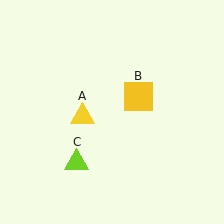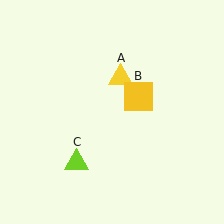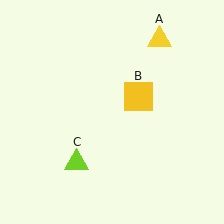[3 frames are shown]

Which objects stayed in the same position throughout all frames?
Yellow square (object B) and lime triangle (object C) remained stationary.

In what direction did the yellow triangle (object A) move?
The yellow triangle (object A) moved up and to the right.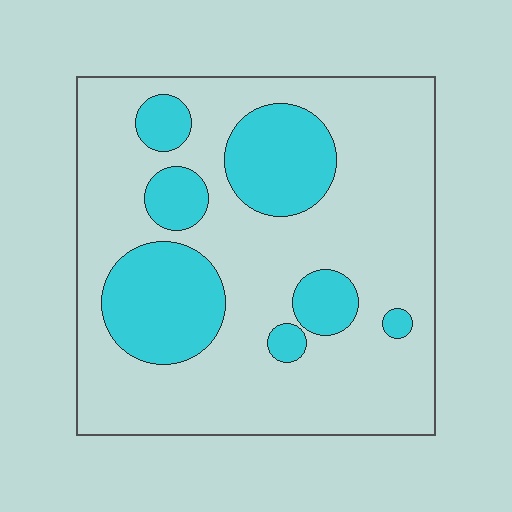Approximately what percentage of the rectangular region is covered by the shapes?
Approximately 25%.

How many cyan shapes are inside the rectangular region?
7.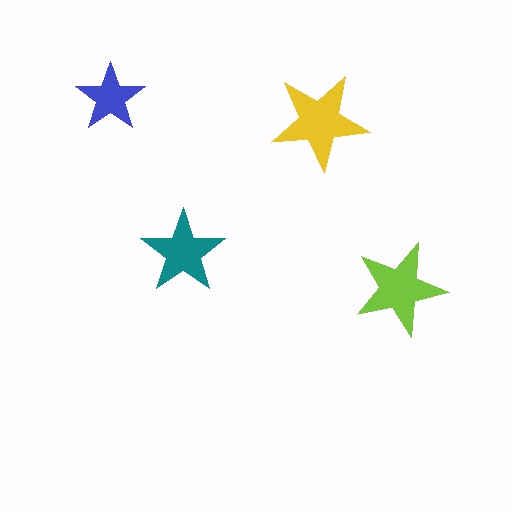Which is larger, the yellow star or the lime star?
The yellow one.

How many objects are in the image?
There are 4 objects in the image.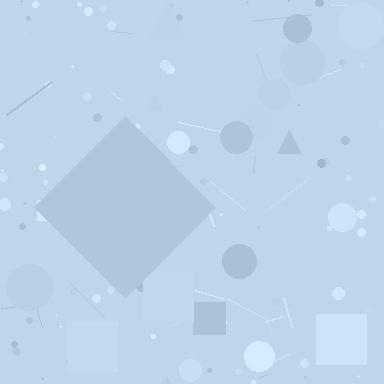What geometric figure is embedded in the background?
A diamond is embedded in the background.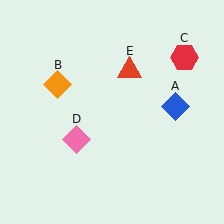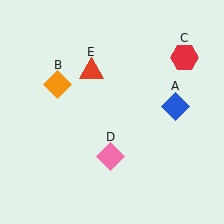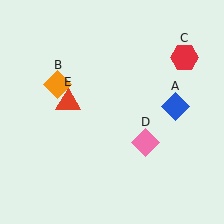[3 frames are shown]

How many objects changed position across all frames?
2 objects changed position: pink diamond (object D), red triangle (object E).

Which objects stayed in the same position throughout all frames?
Blue diamond (object A) and orange diamond (object B) and red hexagon (object C) remained stationary.